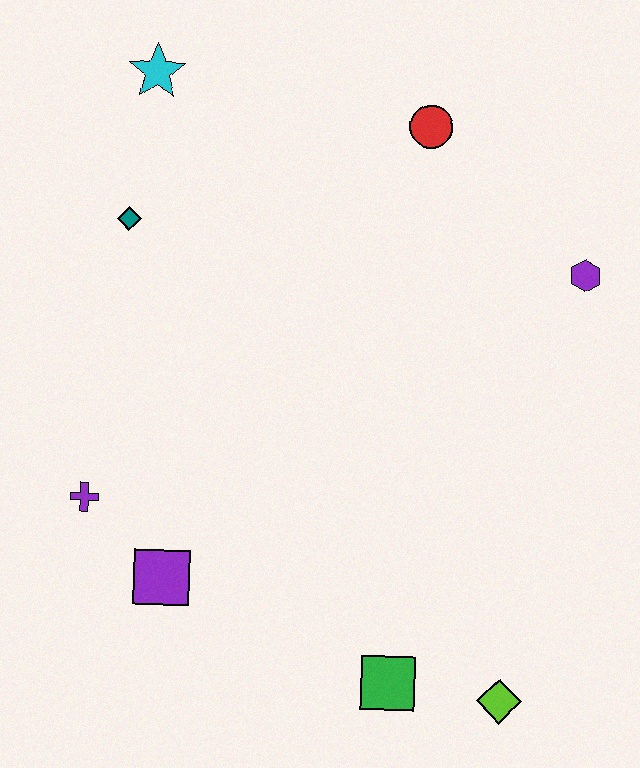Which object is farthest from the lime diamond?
The cyan star is farthest from the lime diamond.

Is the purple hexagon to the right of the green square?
Yes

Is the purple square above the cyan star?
No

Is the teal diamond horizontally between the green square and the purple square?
No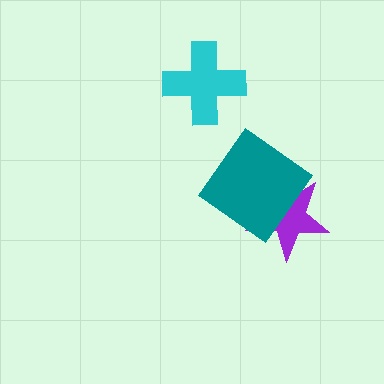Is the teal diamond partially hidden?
No, no other shape covers it.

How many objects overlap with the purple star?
1 object overlaps with the purple star.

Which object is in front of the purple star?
The teal diamond is in front of the purple star.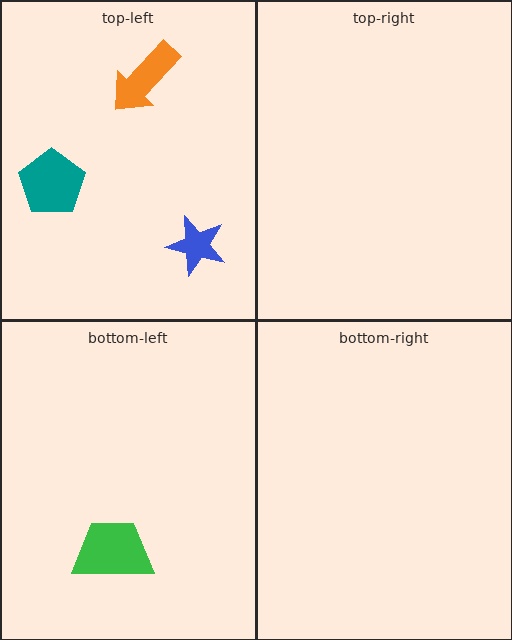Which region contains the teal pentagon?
The top-left region.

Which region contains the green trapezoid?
The bottom-left region.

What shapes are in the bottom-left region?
The green trapezoid.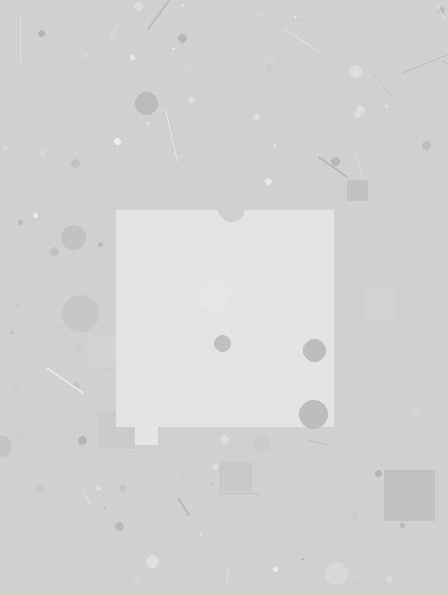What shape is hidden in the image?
A square is hidden in the image.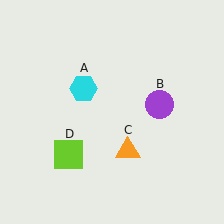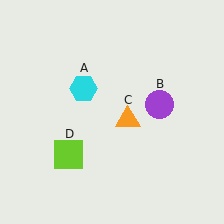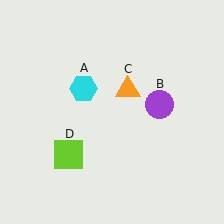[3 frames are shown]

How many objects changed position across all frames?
1 object changed position: orange triangle (object C).